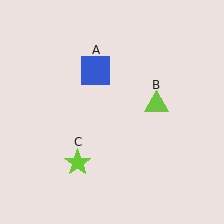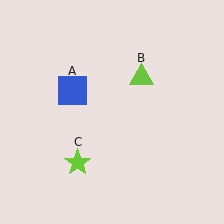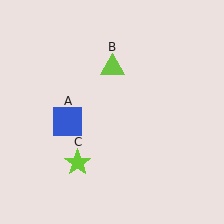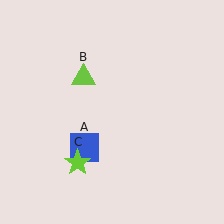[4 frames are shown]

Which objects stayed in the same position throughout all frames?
Lime star (object C) remained stationary.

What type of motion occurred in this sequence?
The blue square (object A), lime triangle (object B) rotated counterclockwise around the center of the scene.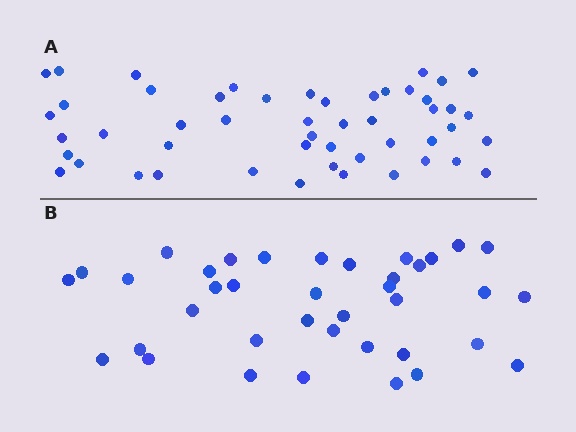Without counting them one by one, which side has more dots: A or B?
Region A (the top region) has more dots.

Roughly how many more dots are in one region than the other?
Region A has roughly 12 or so more dots than region B.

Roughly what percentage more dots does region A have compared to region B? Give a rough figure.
About 30% more.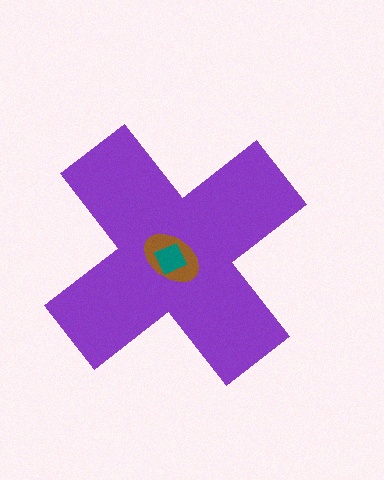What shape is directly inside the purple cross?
The brown ellipse.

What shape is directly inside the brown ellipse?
The teal square.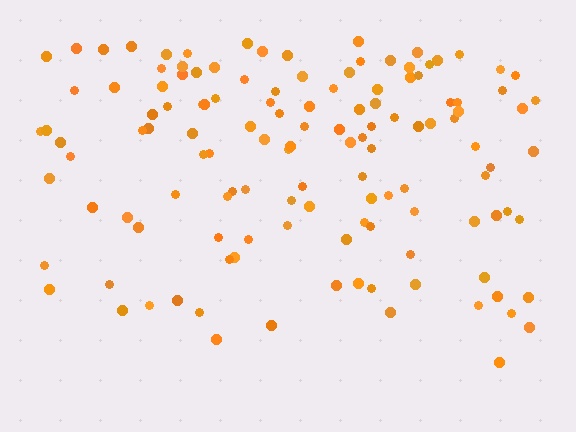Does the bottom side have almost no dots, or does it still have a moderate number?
Still a moderate number, just noticeably fewer than the top.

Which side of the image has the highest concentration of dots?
The top.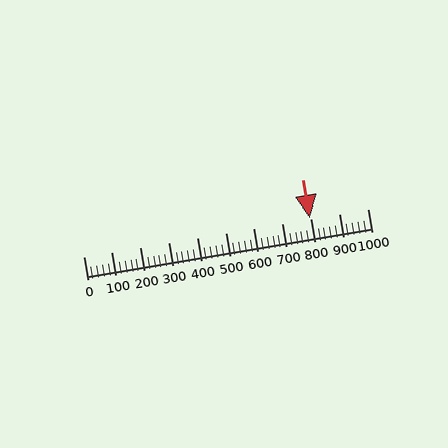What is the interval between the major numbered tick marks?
The major tick marks are spaced 100 units apart.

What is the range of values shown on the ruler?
The ruler shows values from 0 to 1000.